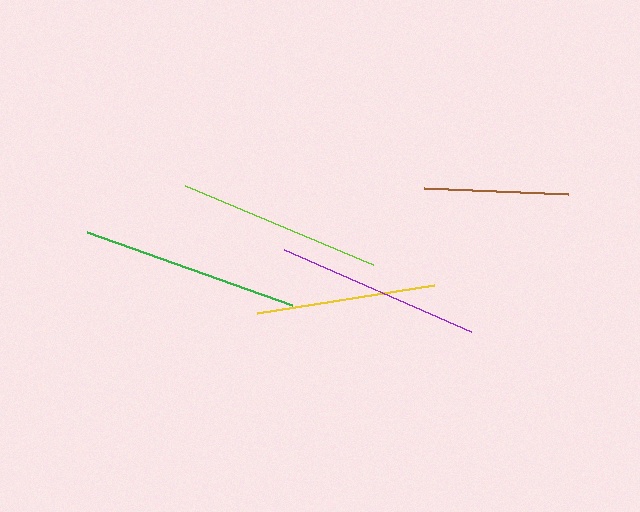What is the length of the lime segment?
The lime segment is approximately 204 pixels long.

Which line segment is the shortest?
The brown line is the shortest at approximately 144 pixels.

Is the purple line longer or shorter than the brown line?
The purple line is longer than the brown line.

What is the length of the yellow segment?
The yellow segment is approximately 179 pixels long.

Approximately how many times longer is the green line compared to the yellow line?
The green line is approximately 1.2 times the length of the yellow line.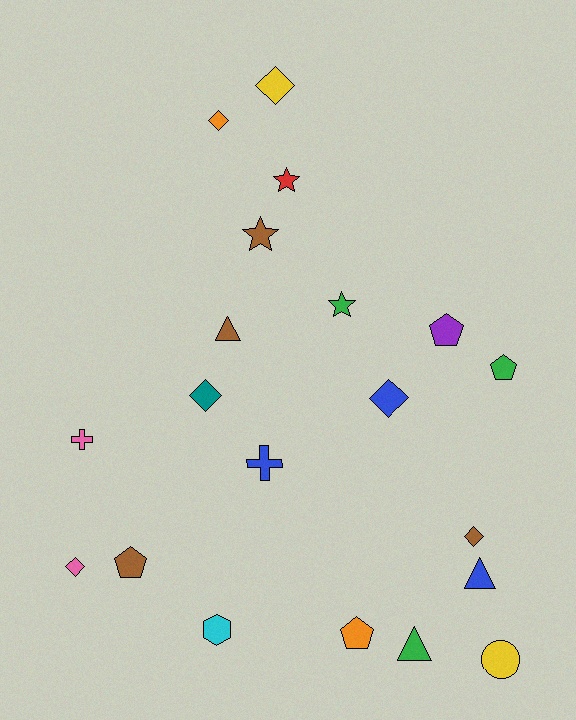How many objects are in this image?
There are 20 objects.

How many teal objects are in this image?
There is 1 teal object.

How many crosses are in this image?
There are 2 crosses.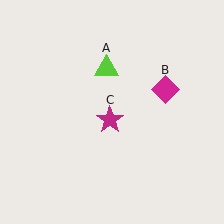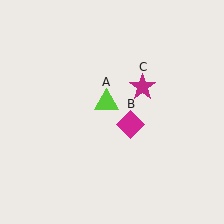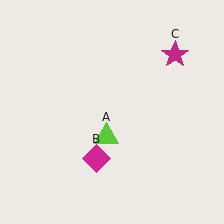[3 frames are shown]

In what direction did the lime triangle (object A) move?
The lime triangle (object A) moved down.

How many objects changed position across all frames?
3 objects changed position: lime triangle (object A), magenta diamond (object B), magenta star (object C).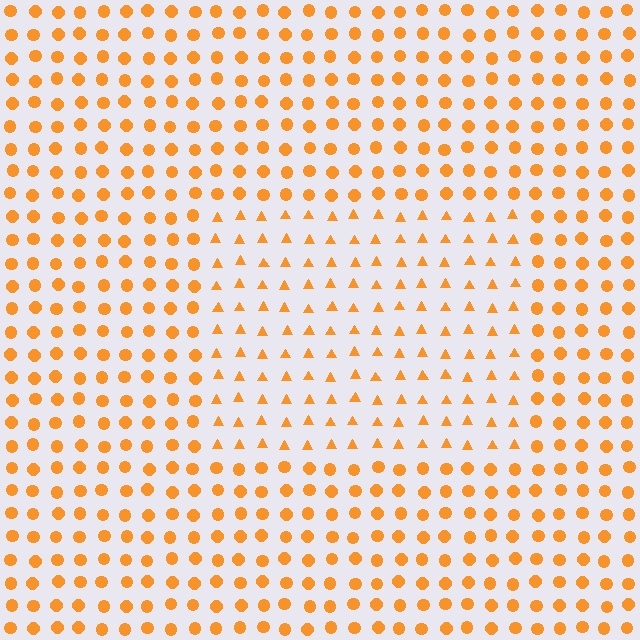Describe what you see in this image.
The image is filled with small orange elements arranged in a uniform grid. A rectangle-shaped region contains triangles, while the surrounding area contains circles. The boundary is defined purely by the change in element shape.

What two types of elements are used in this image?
The image uses triangles inside the rectangle region and circles outside it.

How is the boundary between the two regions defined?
The boundary is defined by a change in element shape: triangles inside vs. circles outside. All elements share the same color and spacing.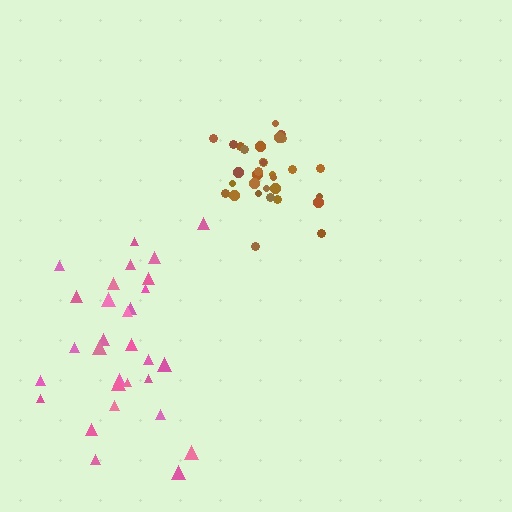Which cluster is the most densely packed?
Brown.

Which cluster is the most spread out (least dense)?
Pink.